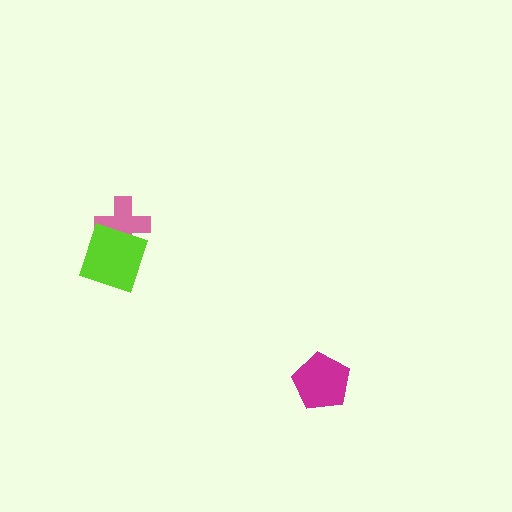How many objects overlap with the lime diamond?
1 object overlaps with the lime diamond.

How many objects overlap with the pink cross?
1 object overlaps with the pink cross.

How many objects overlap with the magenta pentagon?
0 objects overlap with the magenta pentagon.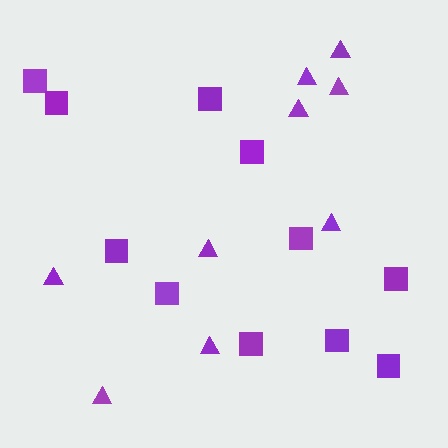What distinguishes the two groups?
There are 2 groups: one group of triangles (9) and one group of squares (11).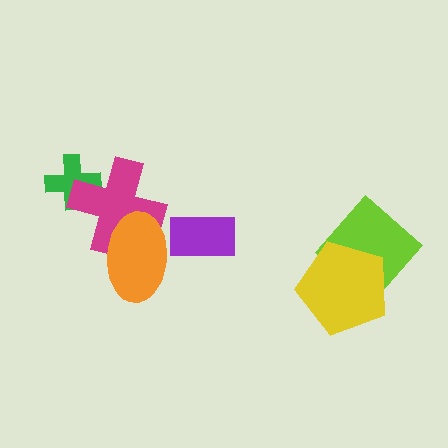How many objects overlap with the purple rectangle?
1 object overlaps with the purple rectangle.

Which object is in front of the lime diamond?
The yellow pentagon is in front of the lime diamond.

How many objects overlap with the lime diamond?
1 object overlaps with the lime diamond.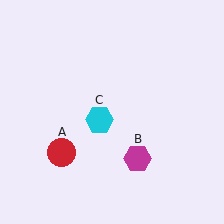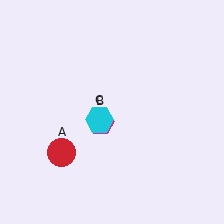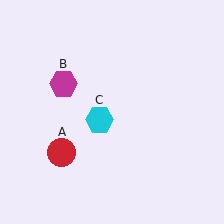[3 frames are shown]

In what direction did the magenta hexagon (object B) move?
The magenta hexagon (object B) moved up and to the left.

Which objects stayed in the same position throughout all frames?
Red circle (object A) and cyan hexagon (object C) remained stationary.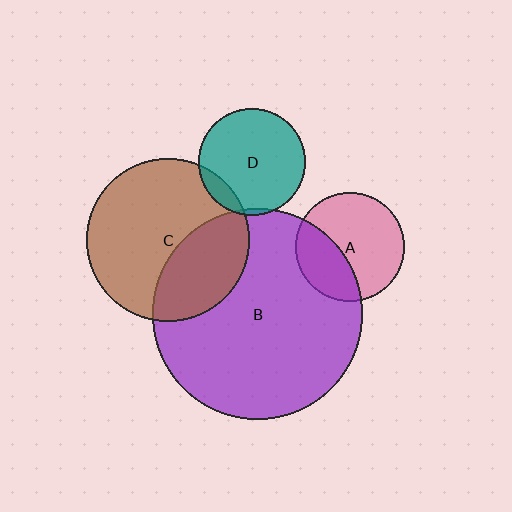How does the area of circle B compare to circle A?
Approximately 3.7 times.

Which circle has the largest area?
Circle B (purple).